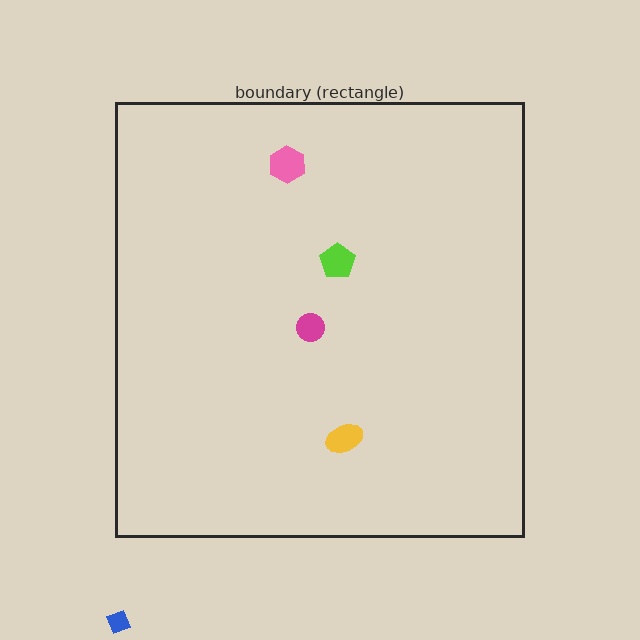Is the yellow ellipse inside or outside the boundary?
Inside.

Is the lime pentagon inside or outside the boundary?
Inside.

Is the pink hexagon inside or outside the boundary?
Inside.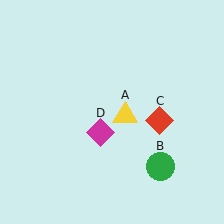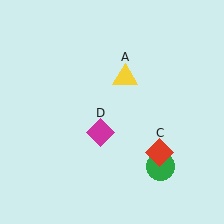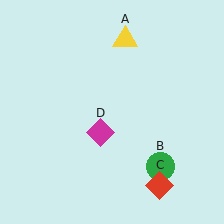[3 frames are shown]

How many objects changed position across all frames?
2 objects changed position: yellow triangle (object A), red diamond (object C).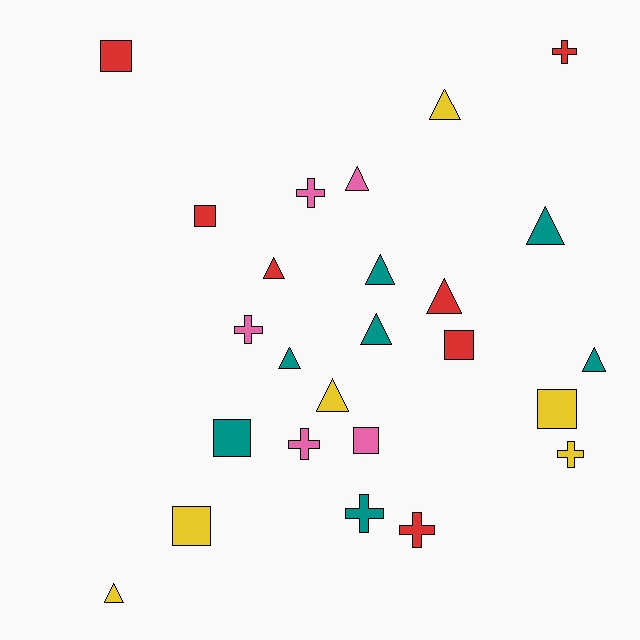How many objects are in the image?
There are 25 objects.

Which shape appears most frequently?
Triangle, with 11 objects.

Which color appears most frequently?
Red, with 7 objects.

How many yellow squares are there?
There are 2 yellow squares.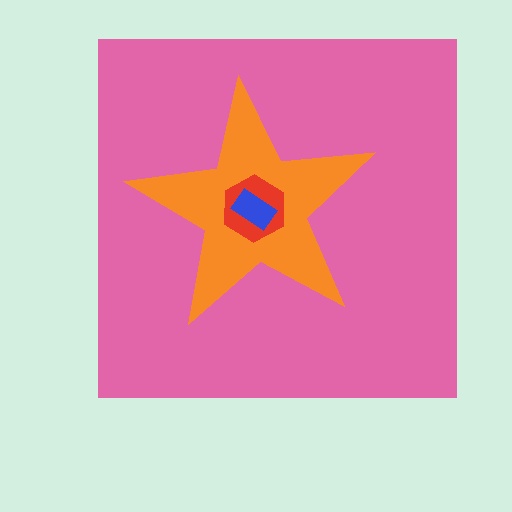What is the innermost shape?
The blue rectangle.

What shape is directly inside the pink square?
The orange star.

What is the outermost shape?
The pink square.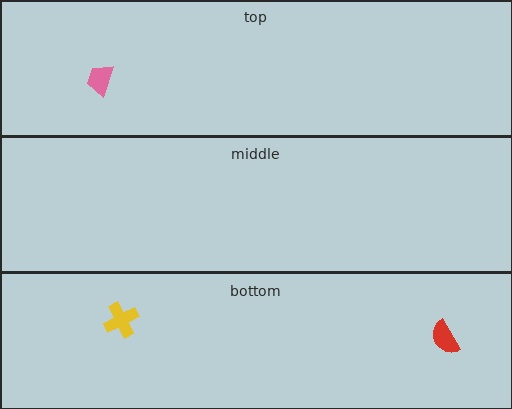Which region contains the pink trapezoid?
The top region.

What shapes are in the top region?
The pink trapezoid.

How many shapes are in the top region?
1.